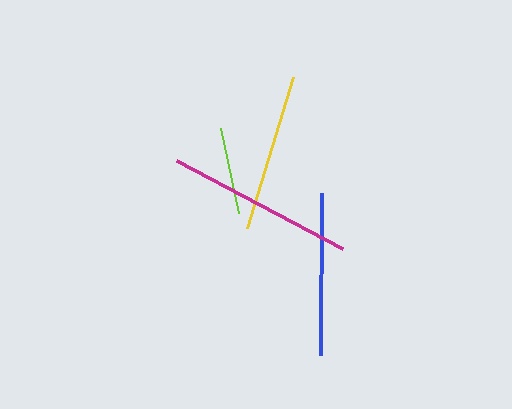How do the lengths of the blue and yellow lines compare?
The blue and yellow lines are approximately the same length.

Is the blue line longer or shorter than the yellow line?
The blue line is longer than the yellow line.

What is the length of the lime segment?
The lime segment is approximately 87 pixels long.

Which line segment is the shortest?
The lime line is the shortest at approximately 87 pixels.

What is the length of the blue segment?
The blue segment is approximately 162 pixels long.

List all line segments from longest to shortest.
From longest to shortest: magenta, blue, yellow, lime.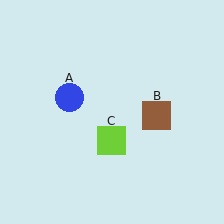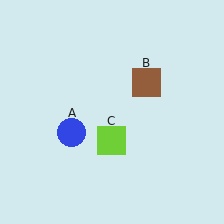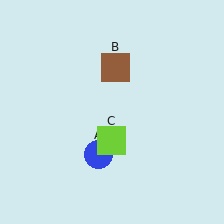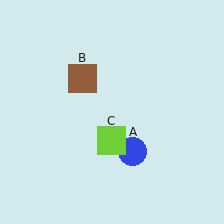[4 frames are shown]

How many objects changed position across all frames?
2 objects changed position: blue circle (object A), brown square (object B).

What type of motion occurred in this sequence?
The blue circle (object A), brown square (object B) rotated counterclockwise around the center of the scene.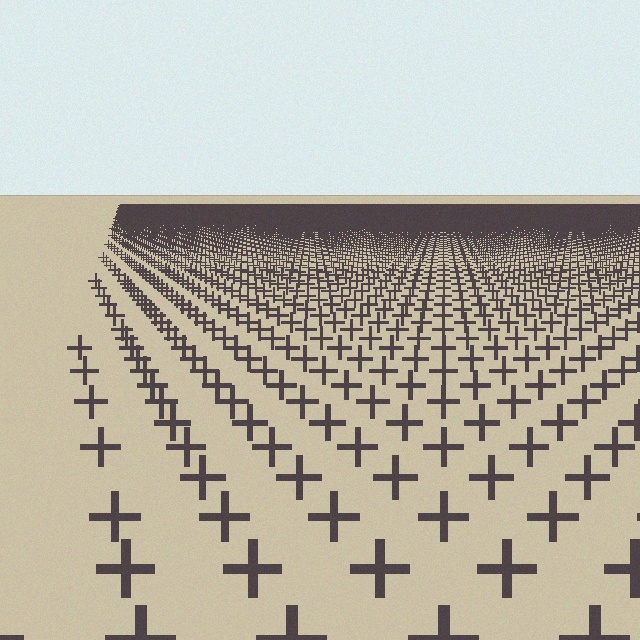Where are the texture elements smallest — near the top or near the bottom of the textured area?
Near the top.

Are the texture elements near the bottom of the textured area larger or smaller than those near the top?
Larger. Near the bottom, elements are closer to the viewer and appear at a bigger on-screen size.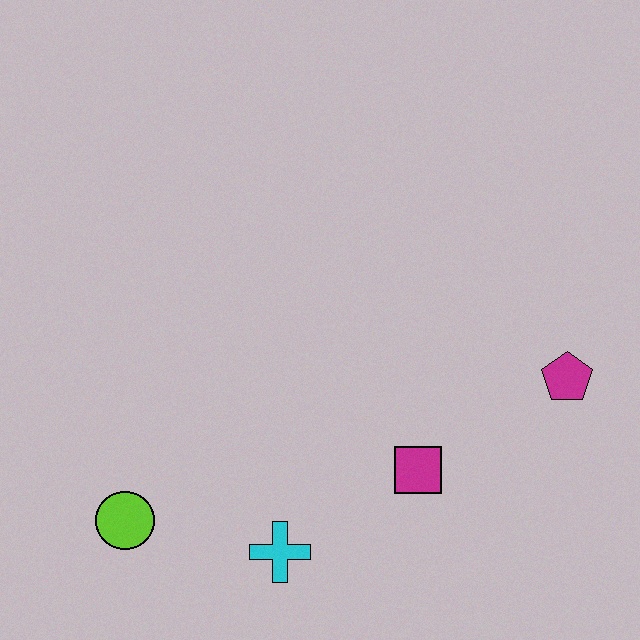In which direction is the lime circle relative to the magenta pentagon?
The lime circle is to the left of the magenta pentagon.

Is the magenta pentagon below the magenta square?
No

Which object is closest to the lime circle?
The cyan cross is closest to the lime circle.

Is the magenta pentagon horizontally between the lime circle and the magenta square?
No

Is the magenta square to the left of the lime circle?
No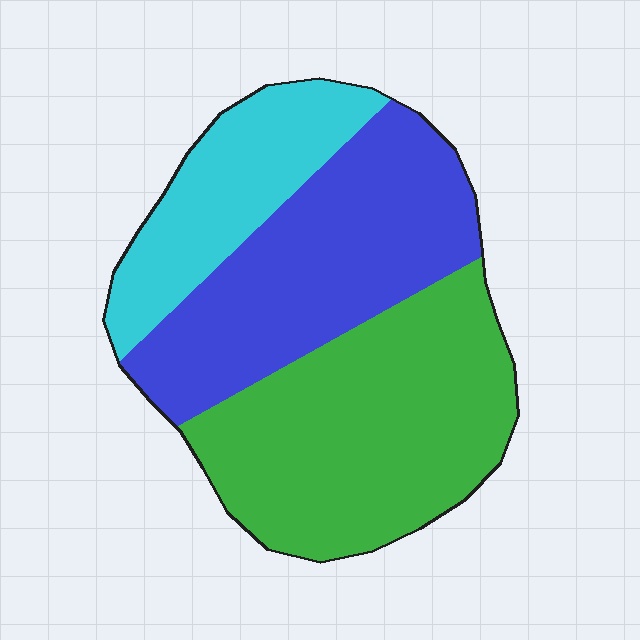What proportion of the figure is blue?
Blue takes up between a third and a half of the figure.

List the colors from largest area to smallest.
From largest to smallest: green, blue, cyan.